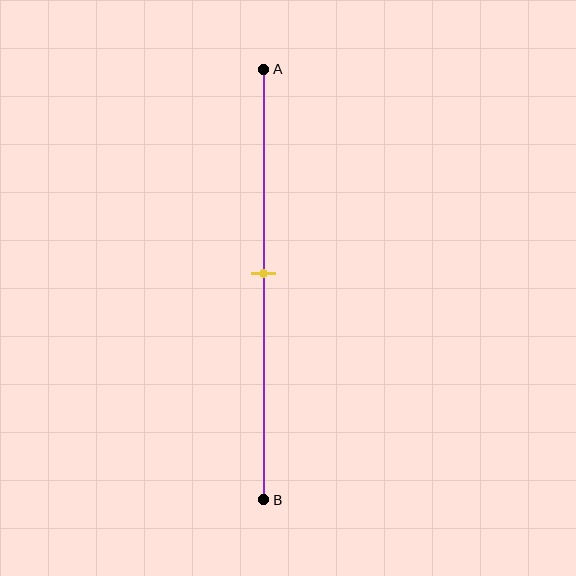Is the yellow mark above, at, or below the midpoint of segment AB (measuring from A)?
The yellow mark is approximately at the midpoint of segment AB.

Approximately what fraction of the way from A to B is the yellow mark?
The yellow mark is approximately 45% of the way from A to B.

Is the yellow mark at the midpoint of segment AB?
Yes, the mark is approximately at the midpoint.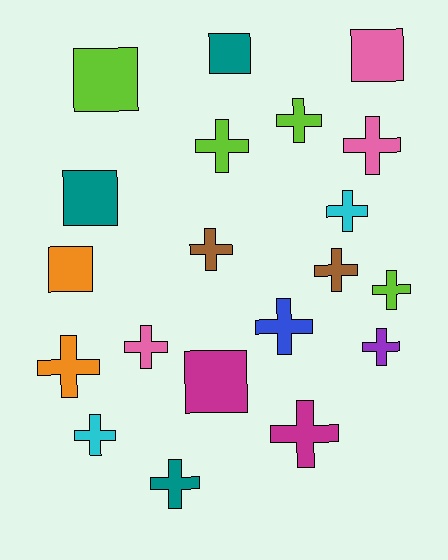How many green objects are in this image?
There are no green objects.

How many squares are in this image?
There are 6 squares.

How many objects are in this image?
There are 20 objects.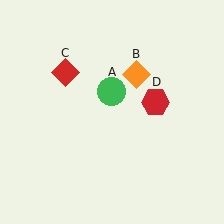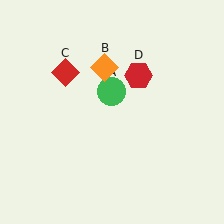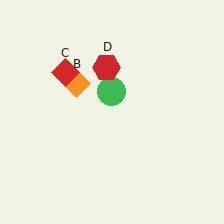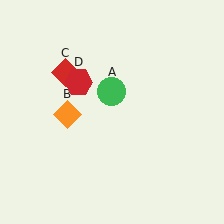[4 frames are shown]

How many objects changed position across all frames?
2 objects changed position: orange diamond (object B), red hexagon (object D).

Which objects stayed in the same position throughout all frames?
Green circle (object A) and red diamond (object C) remained stationary.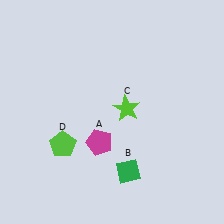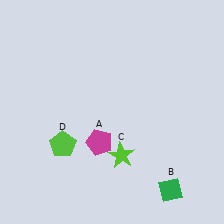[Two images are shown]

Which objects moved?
The objects that moved are: the green diamond (B), the lime star (C).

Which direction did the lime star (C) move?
The lime star (C) moved down.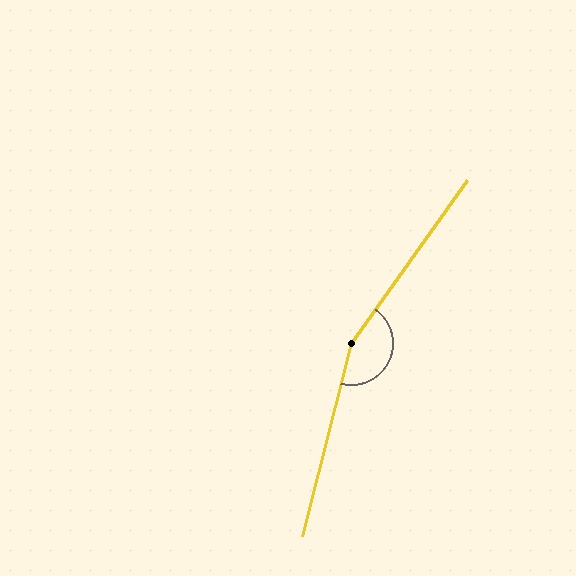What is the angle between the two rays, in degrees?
Approximately 159 degrees.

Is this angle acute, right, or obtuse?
It is obtuse.